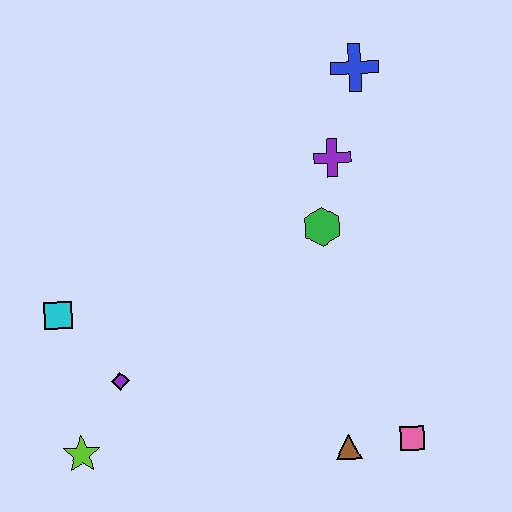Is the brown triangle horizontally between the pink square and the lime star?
Yes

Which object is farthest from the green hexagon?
The lime star is farthest from the green hexagon.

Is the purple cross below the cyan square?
No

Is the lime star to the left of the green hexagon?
Yes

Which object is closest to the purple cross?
The green hexagon is closest to the purple cross.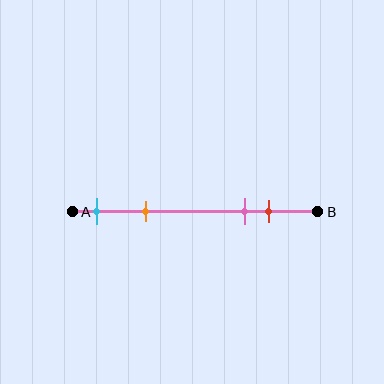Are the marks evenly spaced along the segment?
No, the marks are not evenly spaced.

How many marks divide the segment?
There are 4 marks dividing the segment.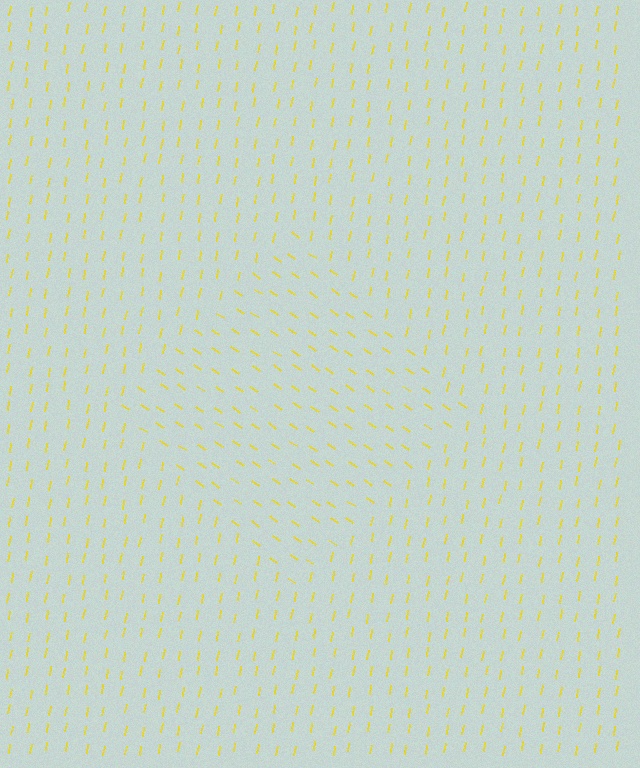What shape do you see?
I see a diamond.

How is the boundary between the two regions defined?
The boundary is defined purely by a change in line orientation (approximately 65 degrees difference). All lines are the same color and thickness.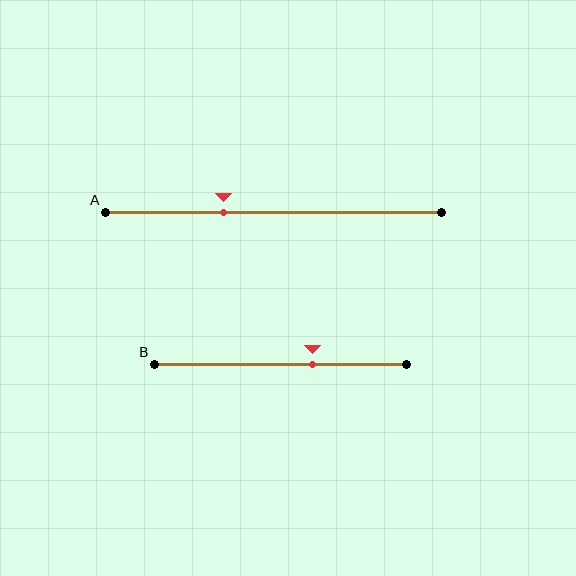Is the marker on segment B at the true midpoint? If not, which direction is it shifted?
No, the marker on segment B is shifted to the right by about 13% of the segment length.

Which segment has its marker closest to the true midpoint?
Segment B has its marker closest to the true midpoint.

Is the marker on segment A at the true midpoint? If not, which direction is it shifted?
No, the marker on segment A is shifted to the left by about 15% of the segment length.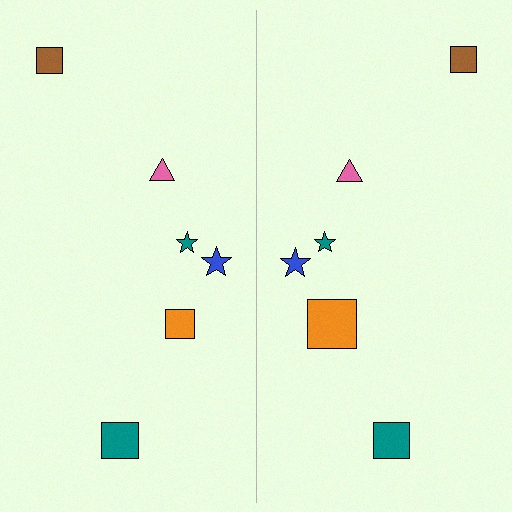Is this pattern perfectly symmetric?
No, the pattern is not perfectly symmetric. The orange square on the right side has a different size than its mirror counterpart.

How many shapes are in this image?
There are 12 shapes in this image.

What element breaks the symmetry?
The orange square on the right side has a different size than its mirror counterpart.